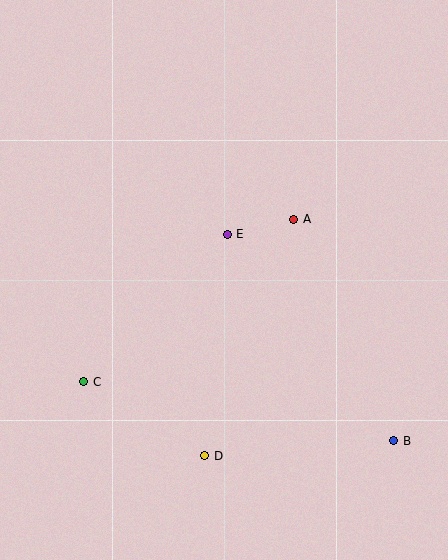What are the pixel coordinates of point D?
Point D is at (205, 456).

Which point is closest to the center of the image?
Point E at (227, 234) is closest to the center.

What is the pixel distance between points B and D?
The distance between B and D is 190 pixels.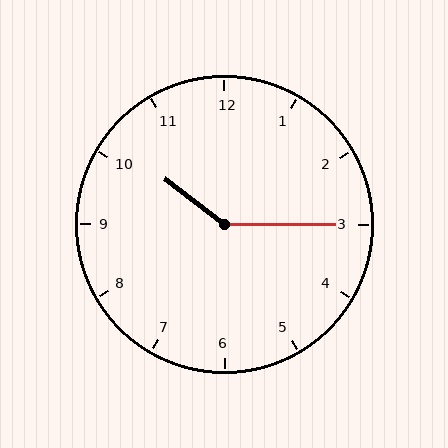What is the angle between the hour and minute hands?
Approximately 142 degrees.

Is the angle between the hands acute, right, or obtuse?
It is obtuse.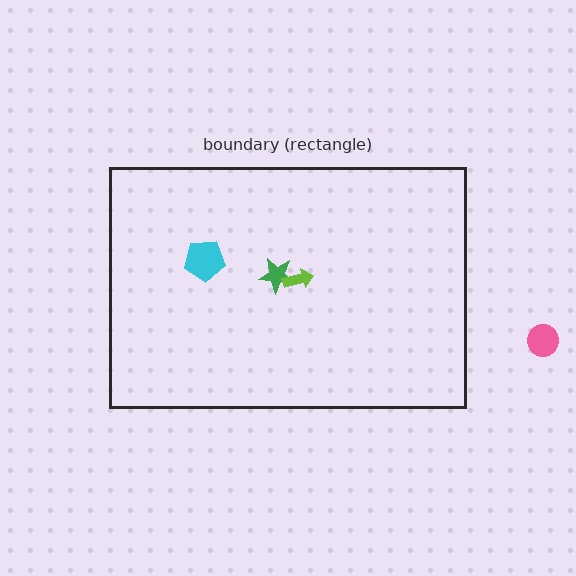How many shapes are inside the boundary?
3 inside, 1 outside.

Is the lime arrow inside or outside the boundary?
Inside.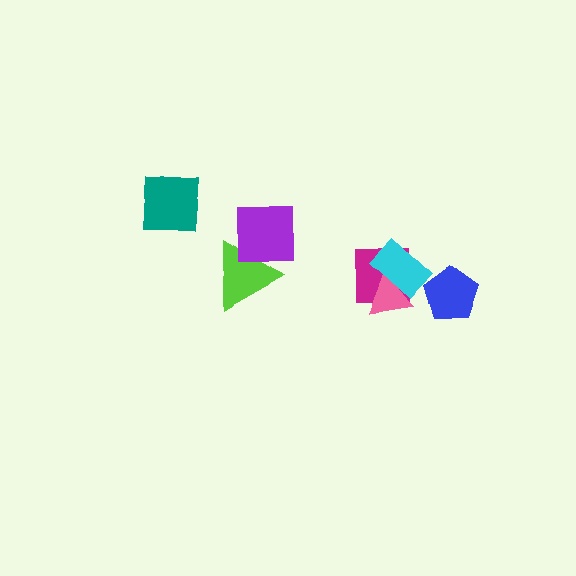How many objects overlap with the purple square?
1 object overlaps with the purple square.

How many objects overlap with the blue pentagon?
0 objects overlap with the blue pentagon.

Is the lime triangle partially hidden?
Yes, it is partially covered by another shape.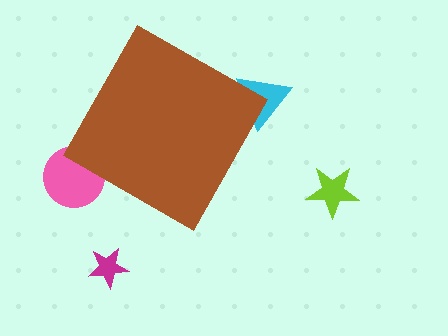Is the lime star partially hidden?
No, the lime star is fully visible.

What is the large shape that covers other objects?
A brown diamond.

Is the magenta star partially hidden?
No, the magenta star is fully visible.